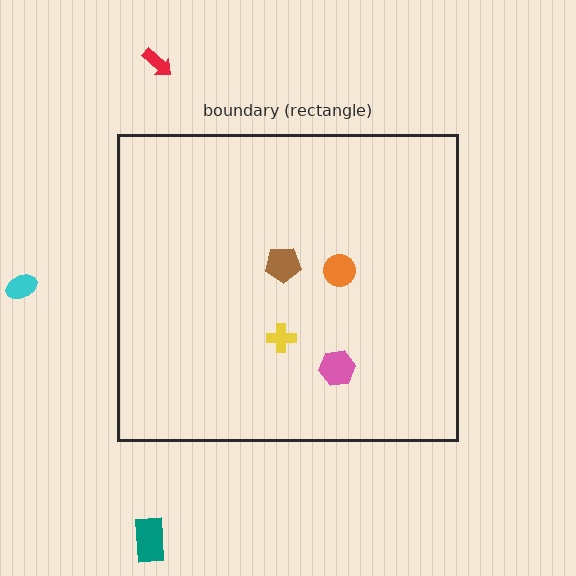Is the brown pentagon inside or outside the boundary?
Inside.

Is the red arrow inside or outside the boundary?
Outside.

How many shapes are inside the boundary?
4 inside, 3 outside.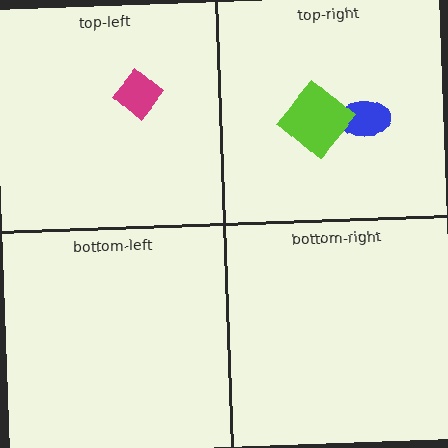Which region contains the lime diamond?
The top-right region.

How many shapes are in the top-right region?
2.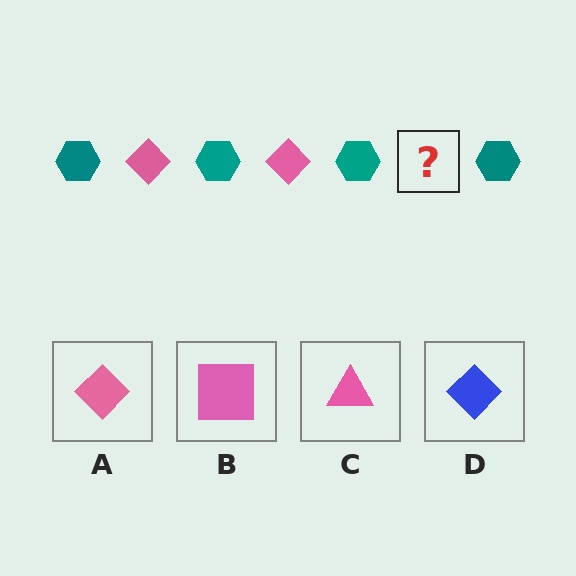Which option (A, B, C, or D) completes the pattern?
A.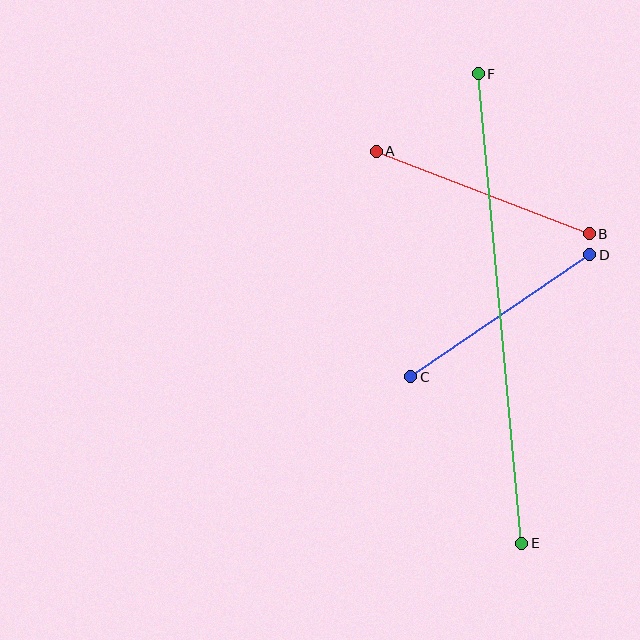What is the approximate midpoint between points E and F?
The midpoint is at approximately (500, 308) pixels.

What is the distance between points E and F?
The distance is approximately 472 pixels.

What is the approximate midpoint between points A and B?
The midpoint is at approximately (483, 193) pixels.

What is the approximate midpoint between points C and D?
The midpoint is at approximately (500, 316) pixels.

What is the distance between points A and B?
The distance is approximately 229 pixels.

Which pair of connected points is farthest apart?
Points E and F are farthest apart.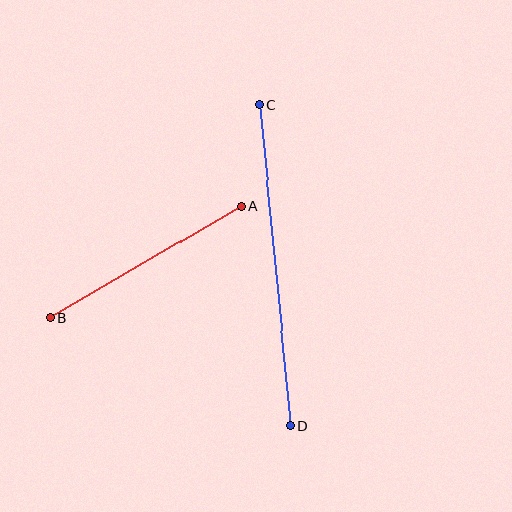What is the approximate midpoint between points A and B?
The midpoint is at approximately (146, 262) pixels.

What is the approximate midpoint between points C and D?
The midpoint is at approximately (275, 265) pixels.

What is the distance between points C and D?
The distance is approximately 323 pixels.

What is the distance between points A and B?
The distance is approximately 222 pixels.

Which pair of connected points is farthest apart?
Points C and D are farthest apart.